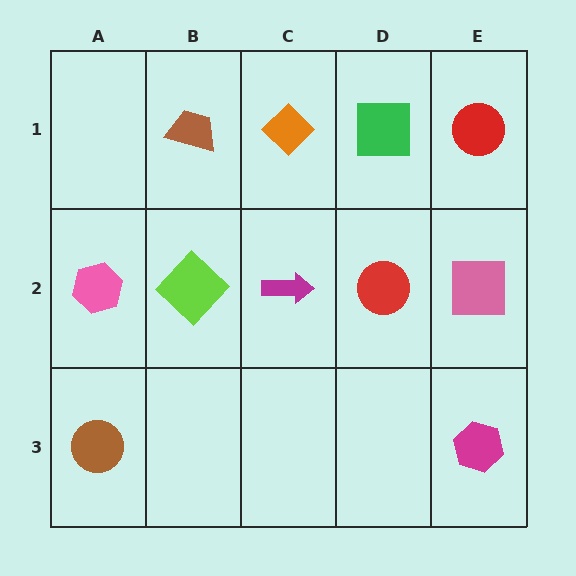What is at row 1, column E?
A red circle.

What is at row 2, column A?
A pink hexagon.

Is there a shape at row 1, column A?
No, that cell is empty.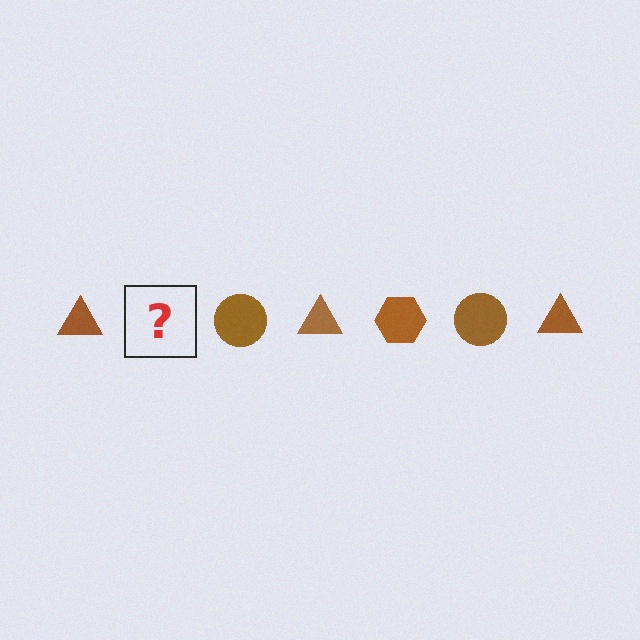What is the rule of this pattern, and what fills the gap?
The rule is that the pattern cycles through triangle, hexagon, circle shapes in brown. The gap should be filled with a brown hexagon.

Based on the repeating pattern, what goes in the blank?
The blank should be a brown hexagon.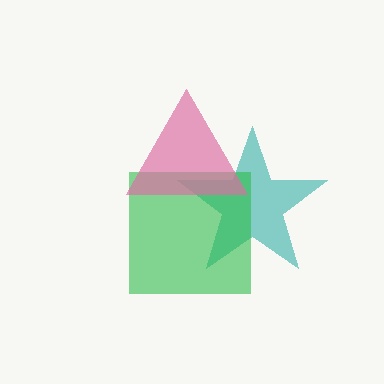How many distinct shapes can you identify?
There are 3 distinct shapes: a teal star, a green square, a pink triangle.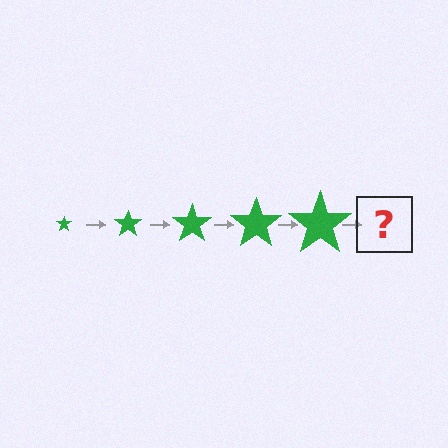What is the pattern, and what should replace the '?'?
The pattern is that the star gets progressively larger each step. The '?' should be a green star, larger than the previous one.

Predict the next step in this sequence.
The next step is a green star, larger than the previous one.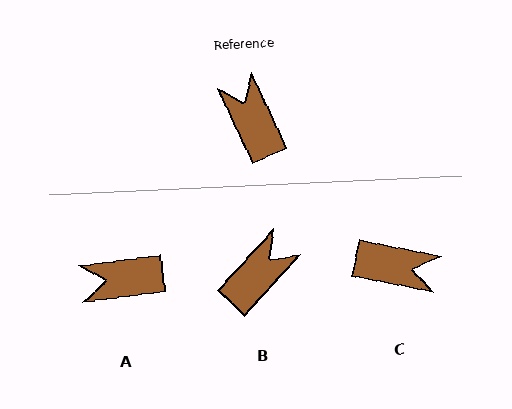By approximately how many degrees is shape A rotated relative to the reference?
Approximately 72 degrees counter-clockwise.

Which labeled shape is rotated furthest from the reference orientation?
C, about 126 degrees away.